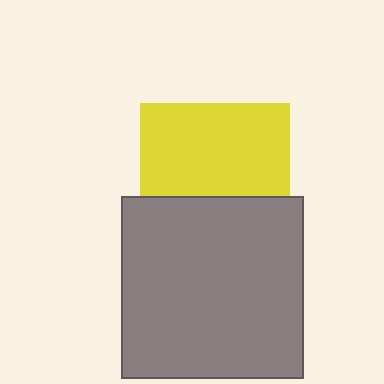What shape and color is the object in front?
The object in front is a gray square.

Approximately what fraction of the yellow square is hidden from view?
Roughly 39% of the yellow square is hidden behind the gray square.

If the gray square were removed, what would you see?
You would see the complete yellow square.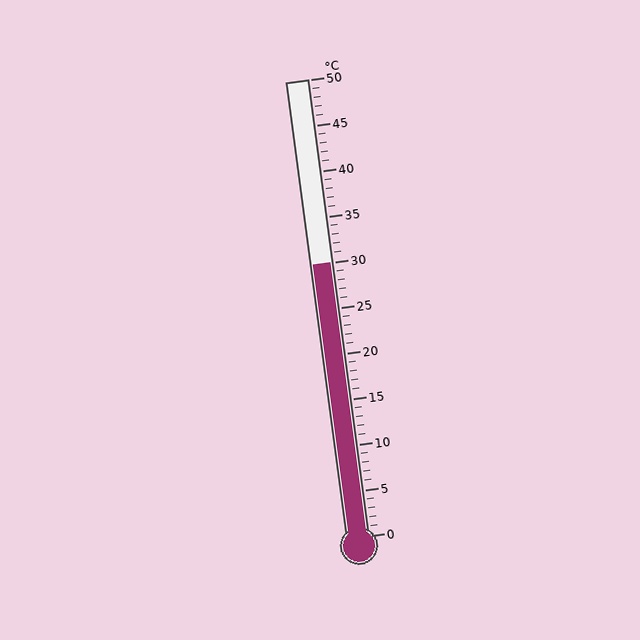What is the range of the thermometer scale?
The thermometer scale ranges from 0°C to 50°C.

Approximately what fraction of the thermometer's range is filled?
The thermometer is filled to approximately 60% of its range.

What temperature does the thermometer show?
The thermometer shows approximately 30°C.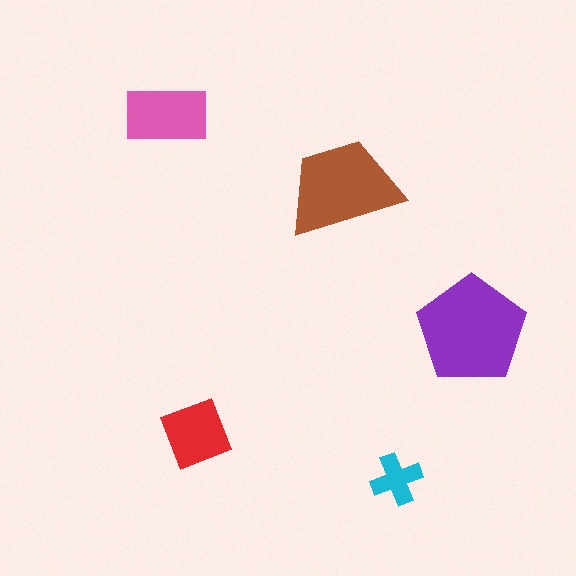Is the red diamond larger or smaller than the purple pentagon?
Smaller.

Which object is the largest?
The purple pentagon.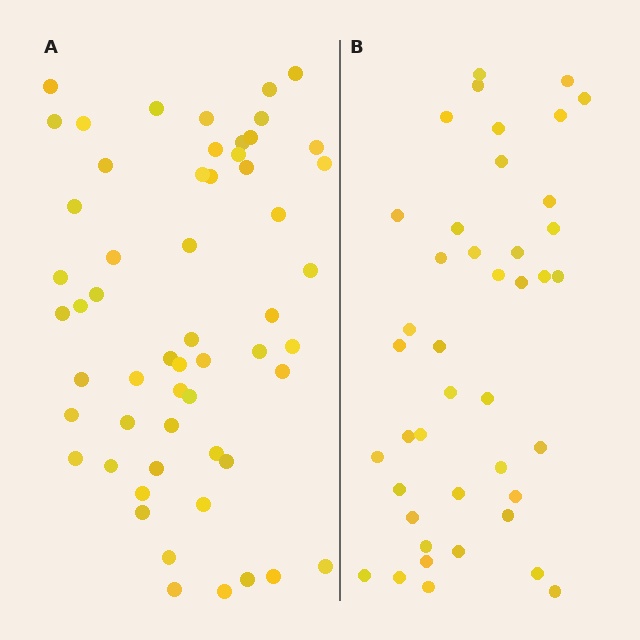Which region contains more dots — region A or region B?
Region A (the left region) has more dots.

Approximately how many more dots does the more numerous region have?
Region A has approximately 15 more dots than region B.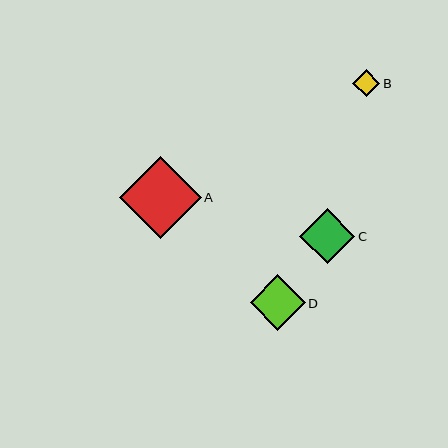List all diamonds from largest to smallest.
From largest to smallest: A, D, C, B.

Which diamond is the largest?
Diamond A is the largest with a size of approximately 82 pixels.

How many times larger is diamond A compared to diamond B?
Diamond A is approximately 3.0 times the size of diamond B.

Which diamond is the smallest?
Diamond B is the smallest with a size of approximately 27 pixels.